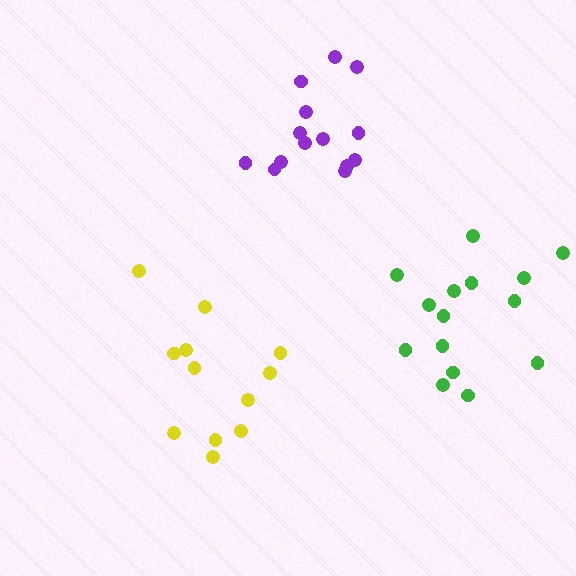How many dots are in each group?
Group 1: 15 dots, Group 2: 14 dots, Group 3: 12 dots (41 total).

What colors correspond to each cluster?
The clusters are colored: green, purple, yellow.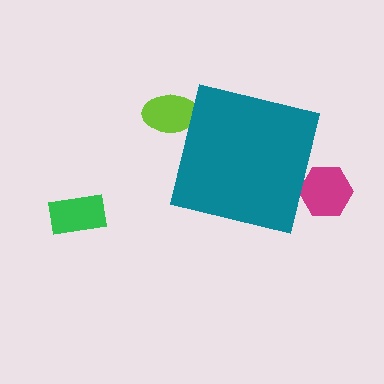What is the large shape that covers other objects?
A teal square.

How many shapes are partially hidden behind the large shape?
2 shapes are partially hidden.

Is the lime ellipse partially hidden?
Yes, the lime ellipse is partially hidden behind the teal square.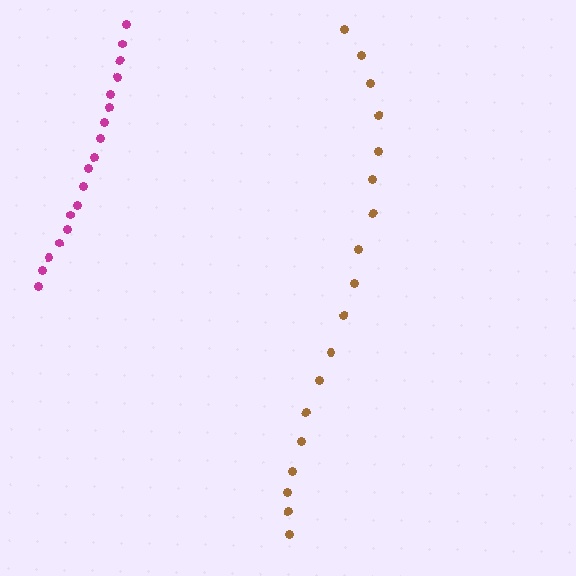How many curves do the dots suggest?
There are 2 distinct paths.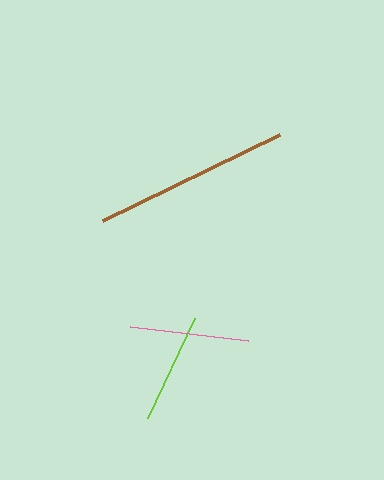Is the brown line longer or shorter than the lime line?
The brown line is longer than the lime line.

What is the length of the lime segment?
The lime segment is approximately 110 pixels long.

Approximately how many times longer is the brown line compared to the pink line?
The brown line is approximately 1.7 times the length of the pink line.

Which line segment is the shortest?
The lime line is the shortest at approximately 110 pixels.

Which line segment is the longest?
The brown line is the longest at approximately 197 pixels.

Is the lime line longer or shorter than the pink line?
The pink line is longer than the lime line.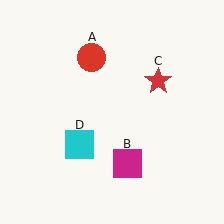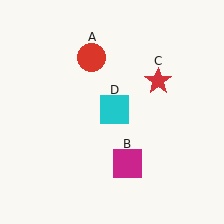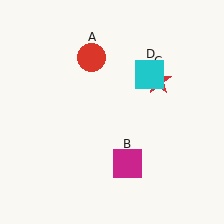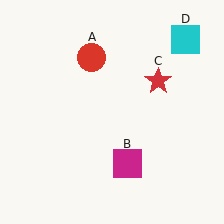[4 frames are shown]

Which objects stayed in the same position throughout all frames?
Red circle (object A) and magenta square (object B) and red star (object C) remained stationary.